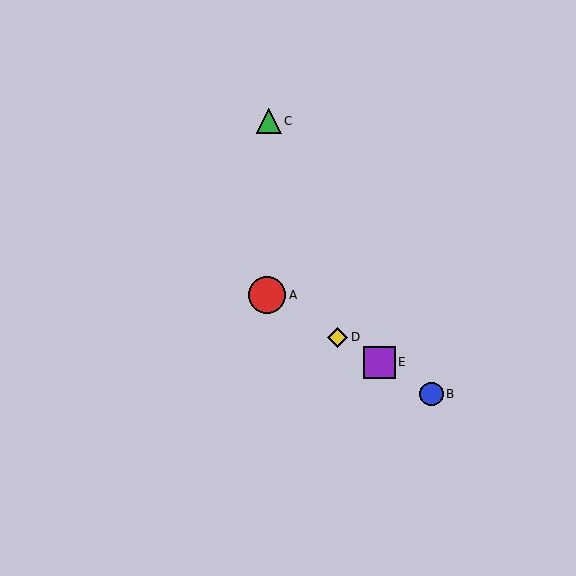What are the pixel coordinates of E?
Object E is at (379, 362).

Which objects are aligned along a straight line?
Objects A, B, D, E are aligned along a straight line.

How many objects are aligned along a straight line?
4 objects (A, B, D, E) are aligned along a straight line.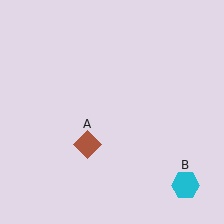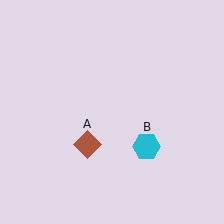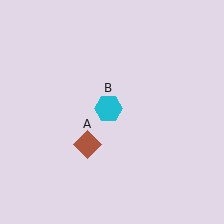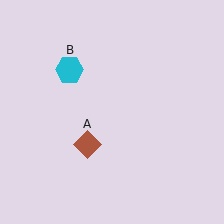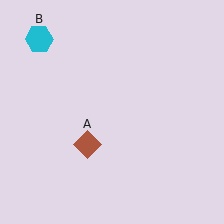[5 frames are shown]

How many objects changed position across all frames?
1 object changed position: cyan hexagon (object B).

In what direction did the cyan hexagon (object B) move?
The cyan hexagon (object B) moved up and to the left.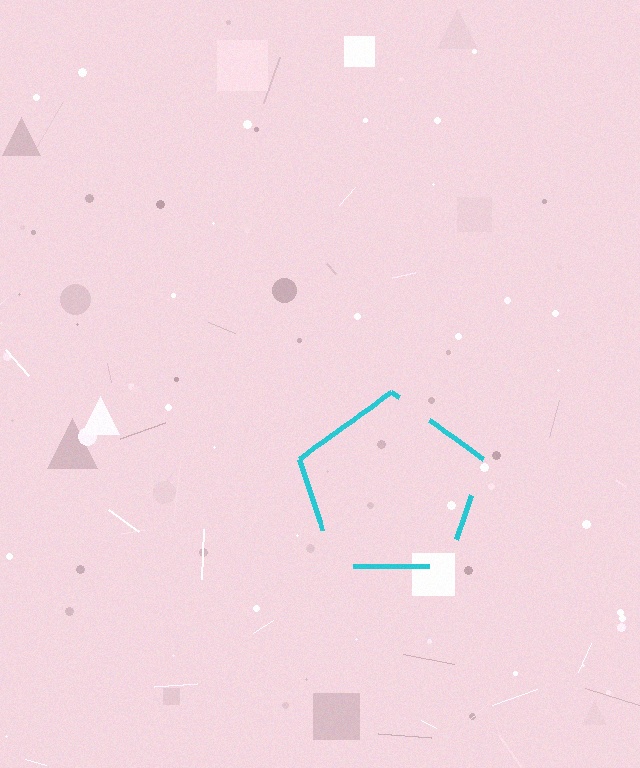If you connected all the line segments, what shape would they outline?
They would outline a pentagon.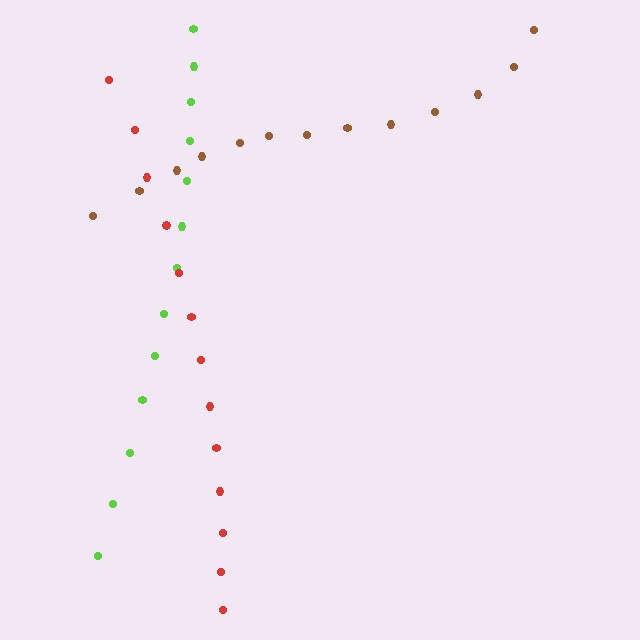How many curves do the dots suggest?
There are 3 distinct paths.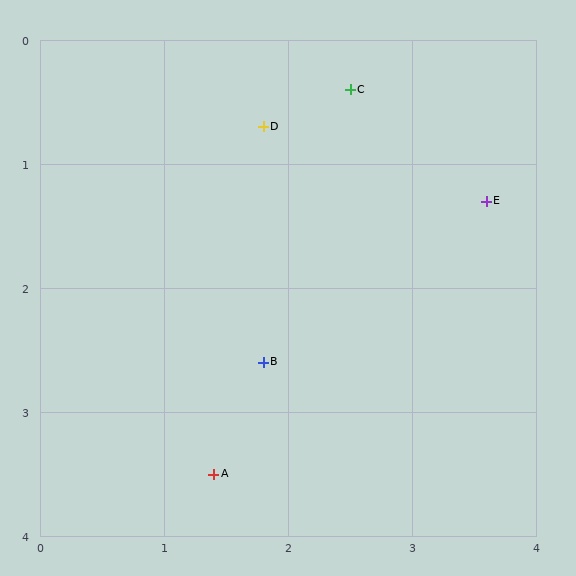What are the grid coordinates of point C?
Point C is at approximately (2.5, 0.4).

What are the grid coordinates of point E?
Point E is at approximately (3.6, 1.3).